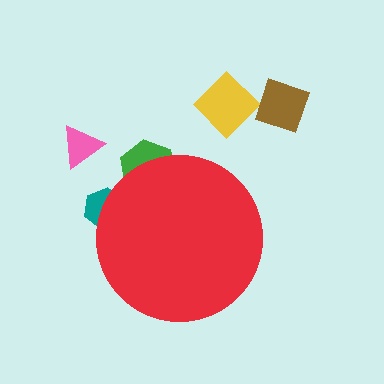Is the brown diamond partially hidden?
No, the brown diamond is fully visible.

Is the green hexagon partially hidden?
Yes, the green hexagon is partially hidden behind the red circle.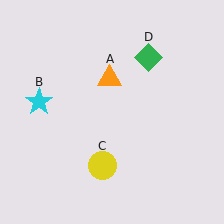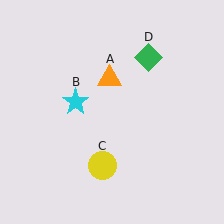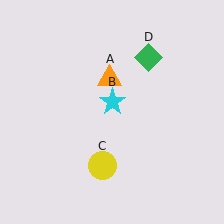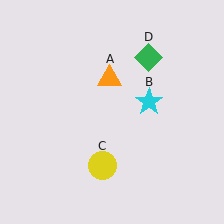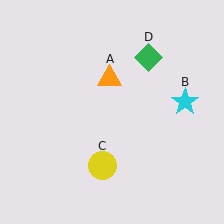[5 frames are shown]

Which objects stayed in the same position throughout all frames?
Orange triangle (object A) and yellow circle (object C) and green diamond (object D) remained stationary.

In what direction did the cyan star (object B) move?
The cyan star (object B) moved right.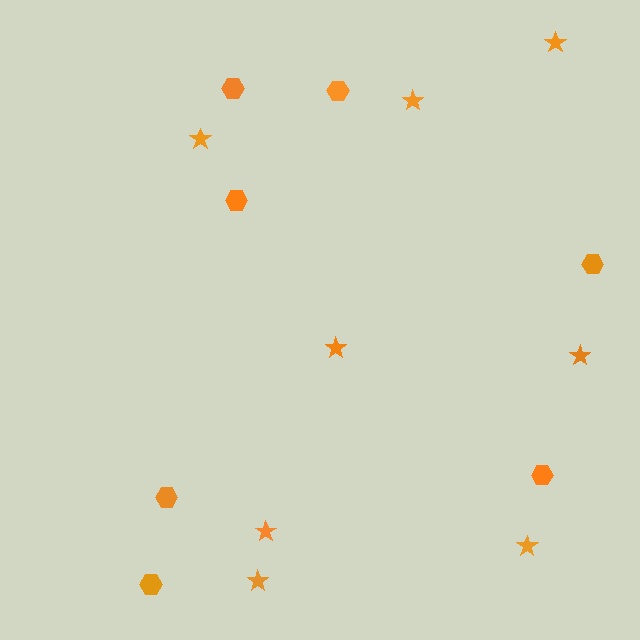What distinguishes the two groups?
There are 2 groups: one group of hexagons (7) and one group of stars (8).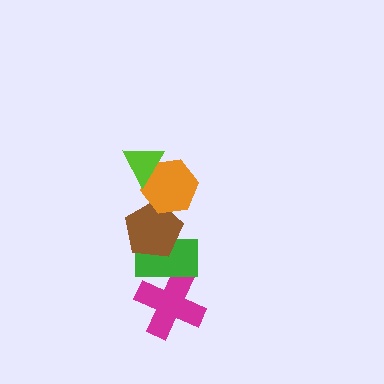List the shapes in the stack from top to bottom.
From top to bottom: the lime triangle, the orange hexagon, the brown pentagon, the green rectangle, the magenta cross.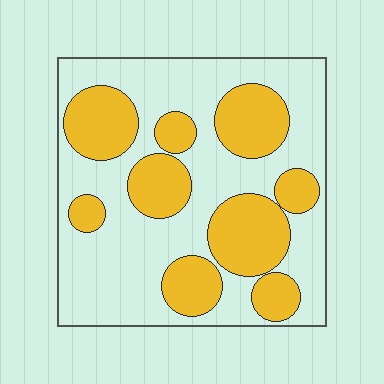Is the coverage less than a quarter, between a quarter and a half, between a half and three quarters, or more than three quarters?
Between a quarter and a half.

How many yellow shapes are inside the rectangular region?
9.